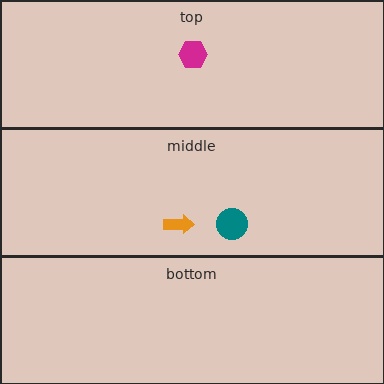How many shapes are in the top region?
1.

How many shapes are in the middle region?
2.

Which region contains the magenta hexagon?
The top region.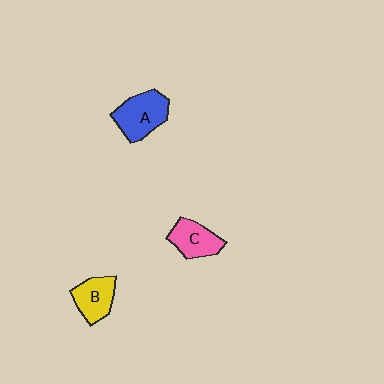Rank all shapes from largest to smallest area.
From largest to smallest: A (blue), B (yellow), C (pink).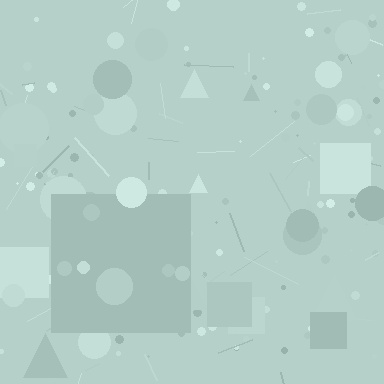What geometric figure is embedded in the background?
A square is embedded in the background.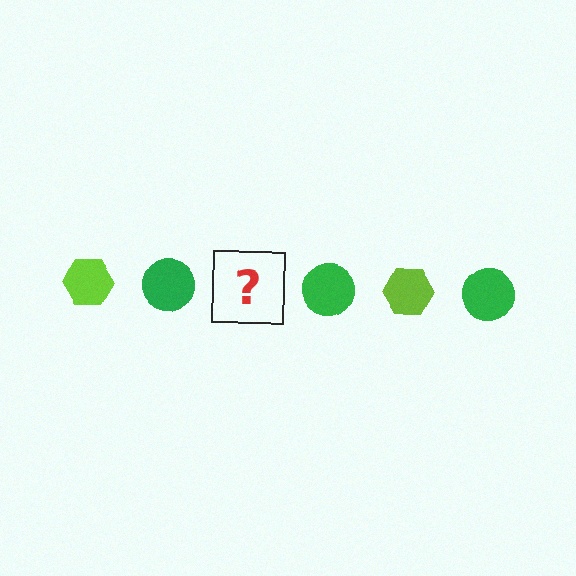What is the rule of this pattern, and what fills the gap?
The rule is that the pattern alternates between lime hexagon and green circle. The gap should be filled with a lime hexagon.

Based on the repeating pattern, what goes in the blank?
The blank should be a lime hexagon.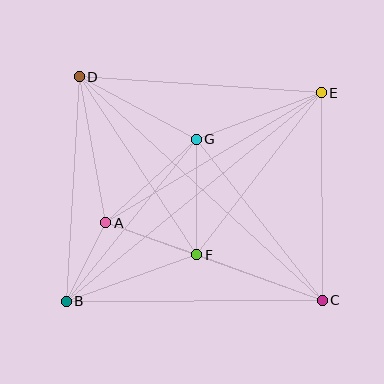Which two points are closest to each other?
Points A and B are closest to each other.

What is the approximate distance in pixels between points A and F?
The distance between A and F is approximately 97 pixels.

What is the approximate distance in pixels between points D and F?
The distance between D and F is approximately 214 pixels.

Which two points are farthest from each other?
Points C and D are farthest from each other.